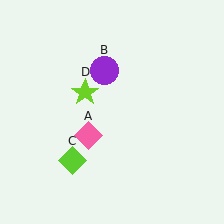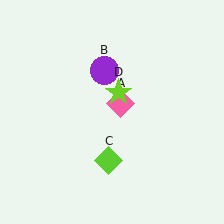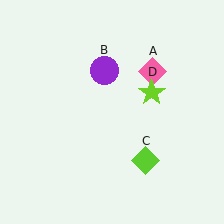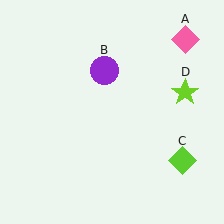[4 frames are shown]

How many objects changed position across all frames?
3 objects changed position: pink diamond (object A), lime diamond (object C), lime star (object D).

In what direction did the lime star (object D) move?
The lime star (object D) moved right.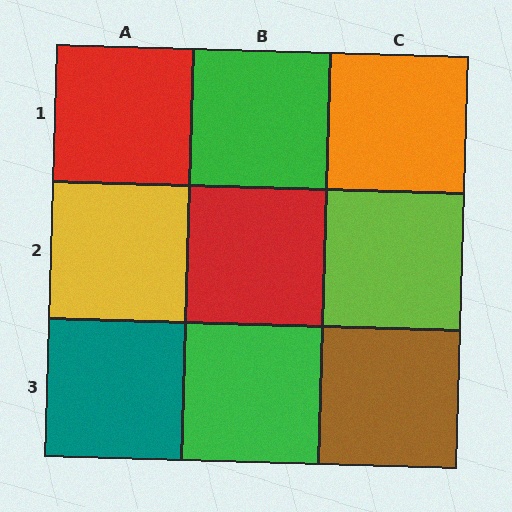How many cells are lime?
1 cell is lime.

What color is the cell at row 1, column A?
Red.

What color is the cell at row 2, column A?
Yellow.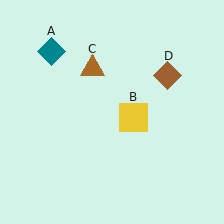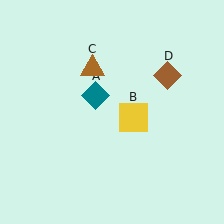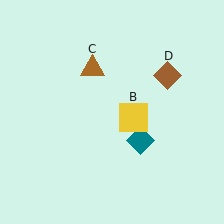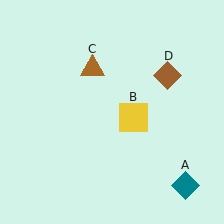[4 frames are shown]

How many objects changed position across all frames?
1 object changed position: teal diamond (object A).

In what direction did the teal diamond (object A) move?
The teal diamond (object A) moved down and to the right.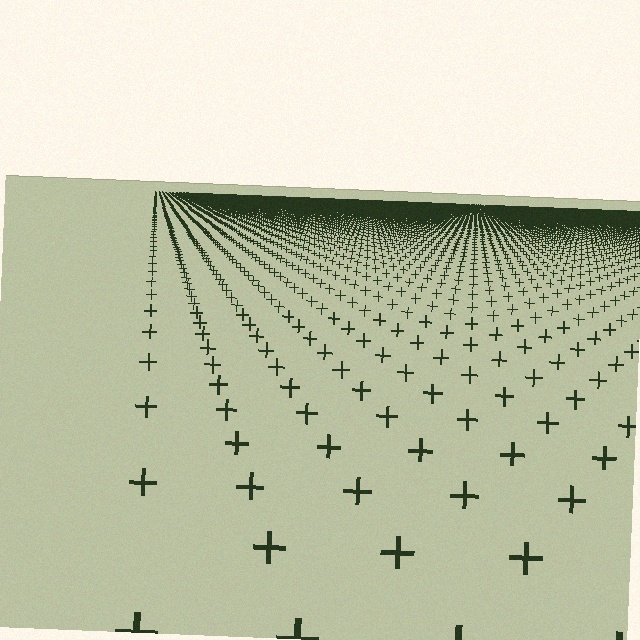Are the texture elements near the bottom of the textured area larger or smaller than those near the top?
Larger. Near the bottom, elements are closer to the viewer and appear at a bigger on-screen size.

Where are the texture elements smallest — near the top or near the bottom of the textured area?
Near the top.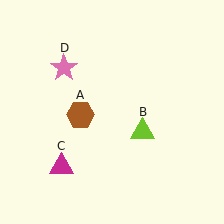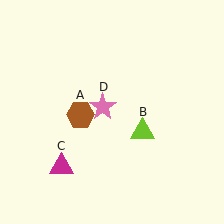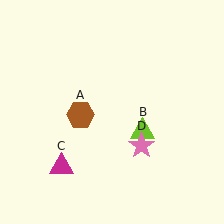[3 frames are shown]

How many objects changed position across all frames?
1 object changed position: pink star (object D).